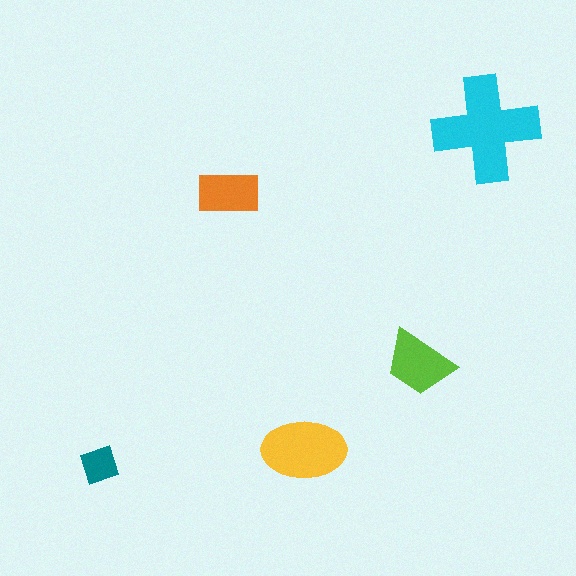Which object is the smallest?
The teal square.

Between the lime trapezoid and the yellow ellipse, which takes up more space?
The yellow ellipse.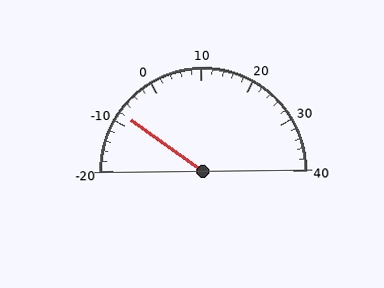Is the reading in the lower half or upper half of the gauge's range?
The reading is in the lower half of the range (-20 to 40).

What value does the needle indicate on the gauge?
The needle indicates approximately -8.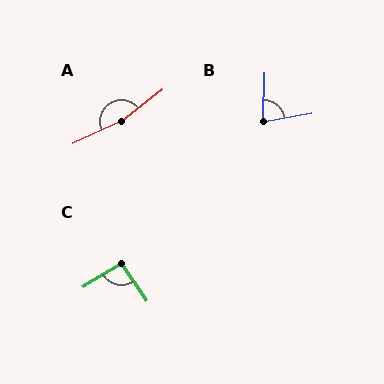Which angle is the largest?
A, at approximately 166 degrees.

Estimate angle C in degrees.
Approximately 93 degrees.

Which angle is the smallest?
B, at approximately 78 degrees.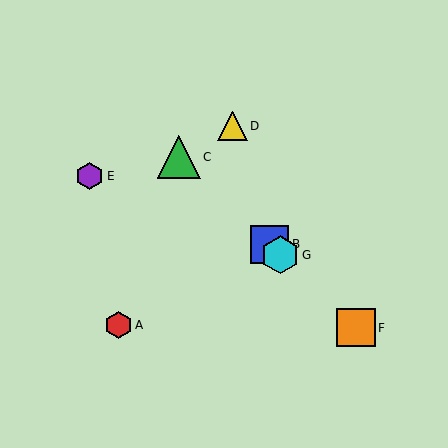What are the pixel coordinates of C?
Object C is at (179, 157).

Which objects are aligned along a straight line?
Objects B, C, F, G are aligned along a straight line.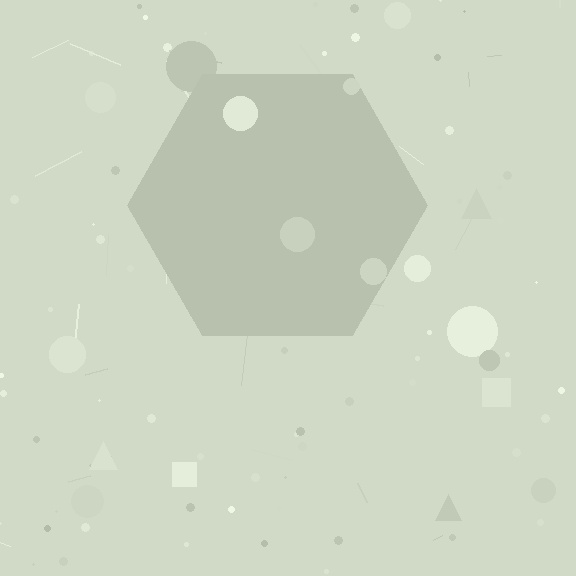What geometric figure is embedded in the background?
A hexagon is embedded in the background.